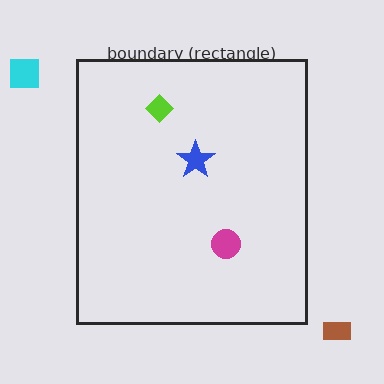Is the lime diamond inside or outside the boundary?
Inside.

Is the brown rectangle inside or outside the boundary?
Outside.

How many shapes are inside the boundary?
3 inside, 2 outside.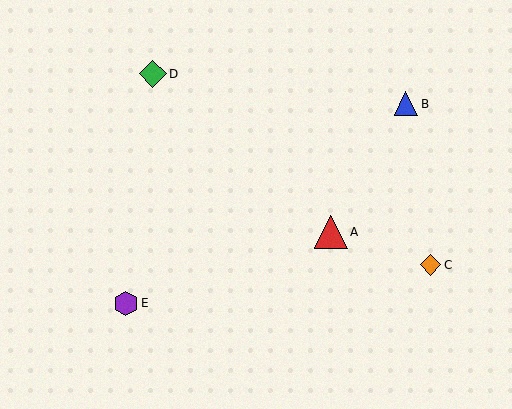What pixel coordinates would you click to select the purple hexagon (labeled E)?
Click at (126, 303) to select the purple hexagon E.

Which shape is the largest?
The red triangle (labeled A) is the largest.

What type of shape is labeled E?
Shape E is a purple hexagon.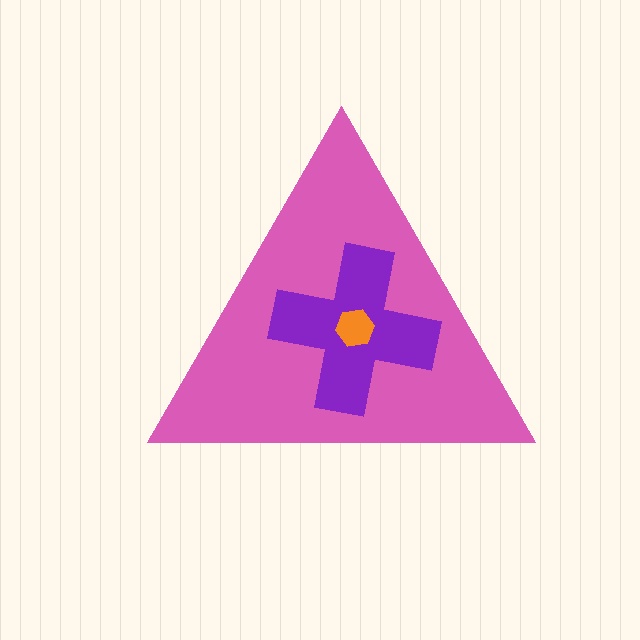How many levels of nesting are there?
3.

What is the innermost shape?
The orange hexagon.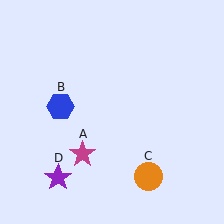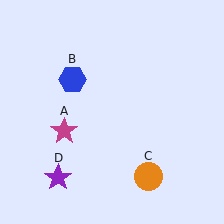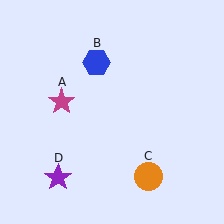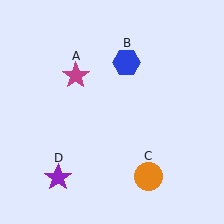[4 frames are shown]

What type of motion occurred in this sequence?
The magenta star (object A), blue hexagon (object B) rotated clockwise around the center of the scene.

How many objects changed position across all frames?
2 objects changed position: magenta star (object A), blue hexagon (object B).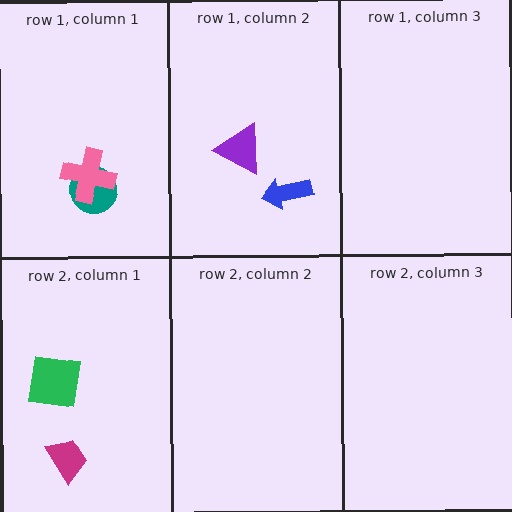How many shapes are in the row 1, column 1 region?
2.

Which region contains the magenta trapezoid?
The row 2, column 1 region.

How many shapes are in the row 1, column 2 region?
2.